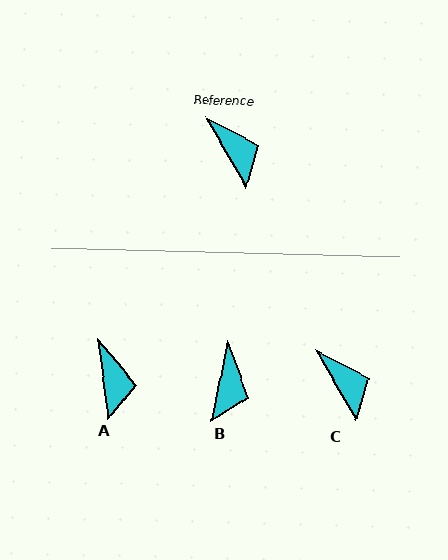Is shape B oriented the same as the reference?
No, it is off by about 42 degrees.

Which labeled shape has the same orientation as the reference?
C.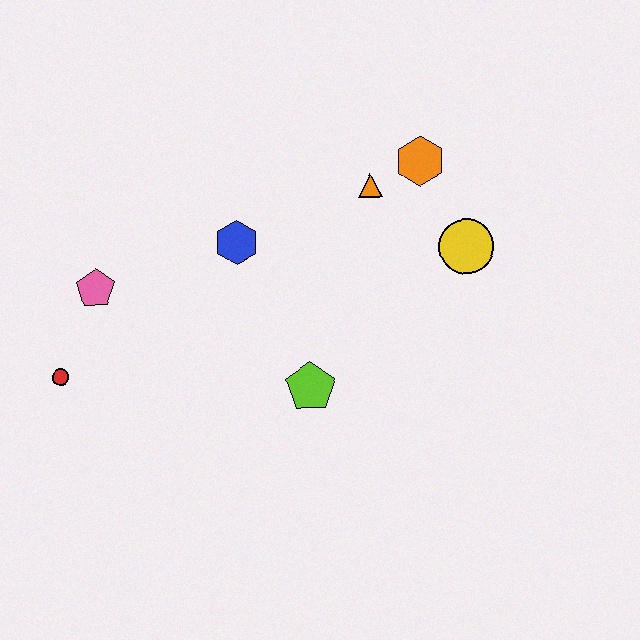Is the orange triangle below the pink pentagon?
No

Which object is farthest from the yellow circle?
The red circle is farthest from the yellow circle.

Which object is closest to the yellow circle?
The orange hexagon is closest to the yellow circle.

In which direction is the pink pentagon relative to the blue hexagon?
The pink pentagon is to the left of the blue hexagon.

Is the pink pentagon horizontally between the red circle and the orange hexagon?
Yes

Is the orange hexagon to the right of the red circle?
Yes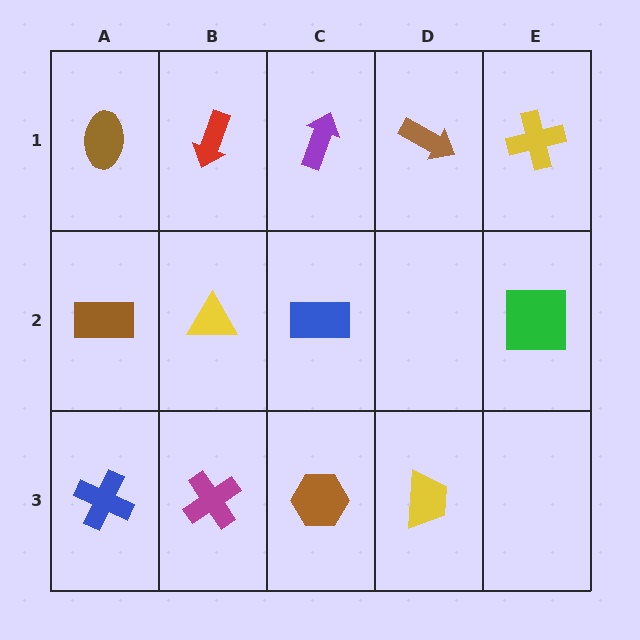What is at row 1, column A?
A brown ellipse.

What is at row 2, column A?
A brown rectangle.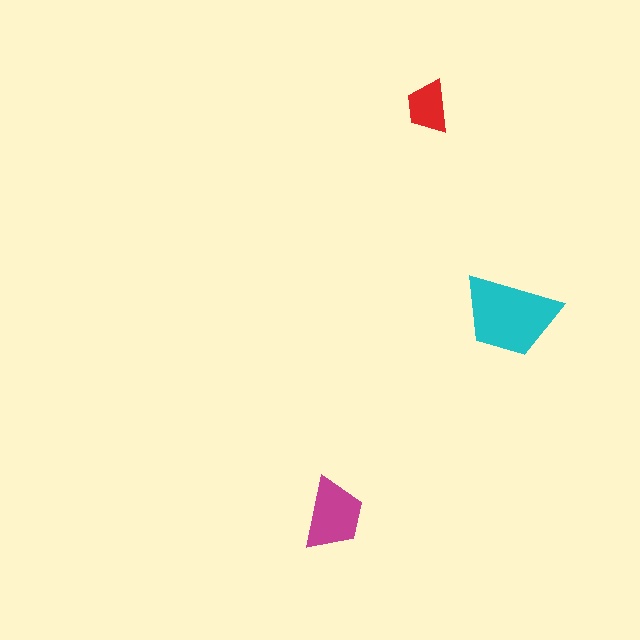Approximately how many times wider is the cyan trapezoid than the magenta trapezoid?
About 1.5 times wider.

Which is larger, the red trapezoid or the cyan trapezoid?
The cyan one.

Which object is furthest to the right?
The cyan trapezoid is rightmost.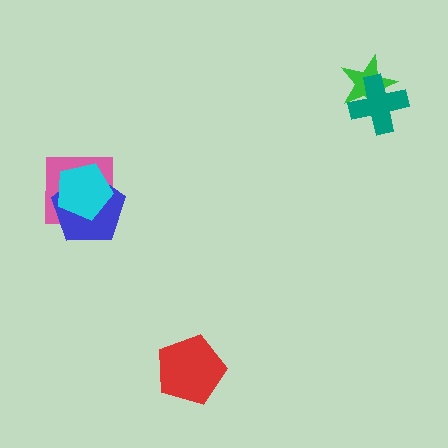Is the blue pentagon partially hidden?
Yes, it is partially covered by another shape.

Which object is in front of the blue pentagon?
The cyan pentagon is in front of the blue pentagon.